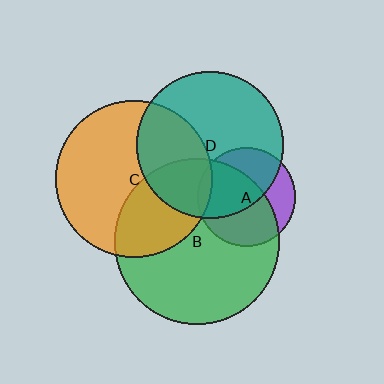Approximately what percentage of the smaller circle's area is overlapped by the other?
Approximately 65%.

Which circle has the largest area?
Circle B (green).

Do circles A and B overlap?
Yes.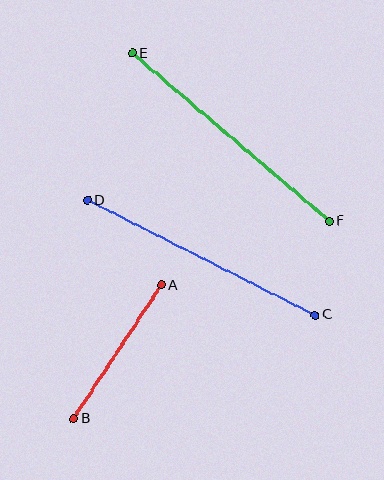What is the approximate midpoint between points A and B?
The midpoint is at approximately (117, 352) pixels.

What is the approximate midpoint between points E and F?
The midpoint is at approximately (231, 137) pixels.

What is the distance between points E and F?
The distance is approximately 259 pixels.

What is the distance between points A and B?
The distance is approximately 160 pixels.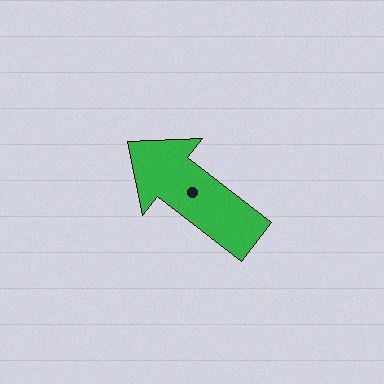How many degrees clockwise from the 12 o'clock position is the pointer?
Approximately 308 degrees.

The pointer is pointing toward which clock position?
Roughly 10 o'clock.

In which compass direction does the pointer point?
Northwest.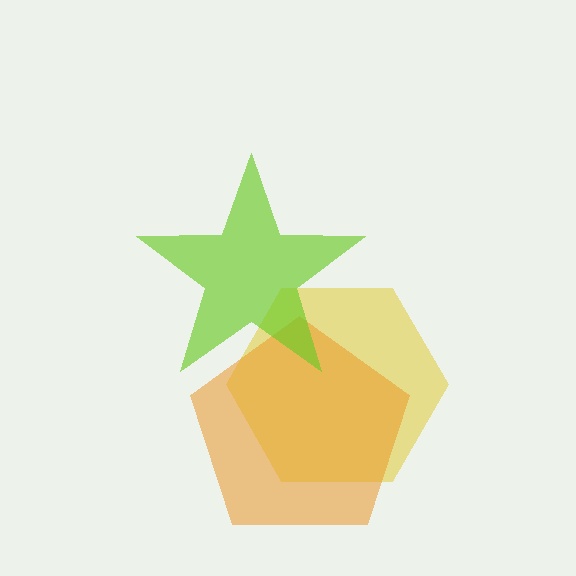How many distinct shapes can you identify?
There are 3 distinct shapes: a yellow hexagon, an orange pentagon, a lime star.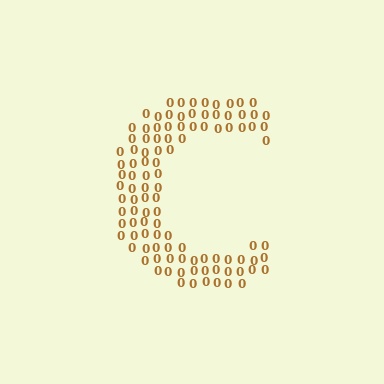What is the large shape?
The large shape is the letter C.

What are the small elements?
The small elements are digit 0's.